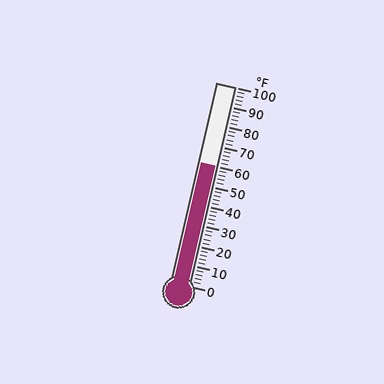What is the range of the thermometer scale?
The thermometer scale ranges from 0°F to 100°F.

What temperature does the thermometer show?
The thermometer shows approximately 60°F.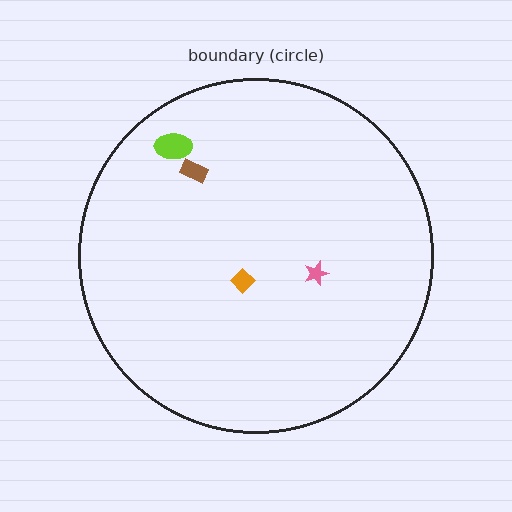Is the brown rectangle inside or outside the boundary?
Inside.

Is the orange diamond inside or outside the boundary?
Inside.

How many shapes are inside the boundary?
4 inside, 0 outside.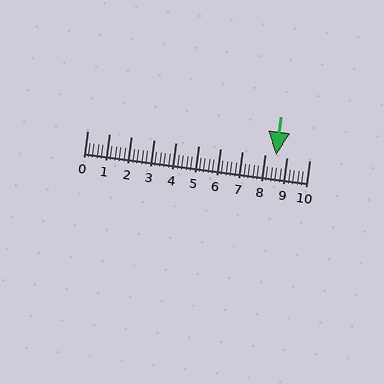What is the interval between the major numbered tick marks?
The major tick marks are spaced 1 units apart.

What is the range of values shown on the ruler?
The ruler shows values from 0 to 10.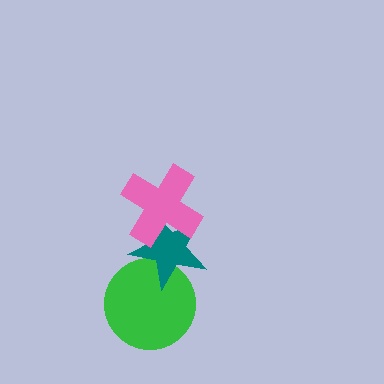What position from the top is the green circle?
The green circle is 3rd from the top.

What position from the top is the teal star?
The teal star is 2nd from the top.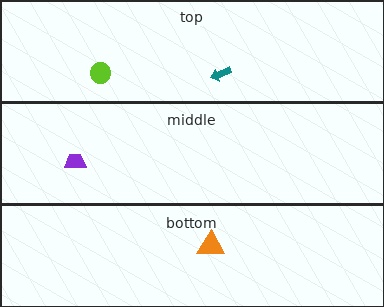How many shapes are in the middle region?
1.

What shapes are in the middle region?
The purple trapezoid.